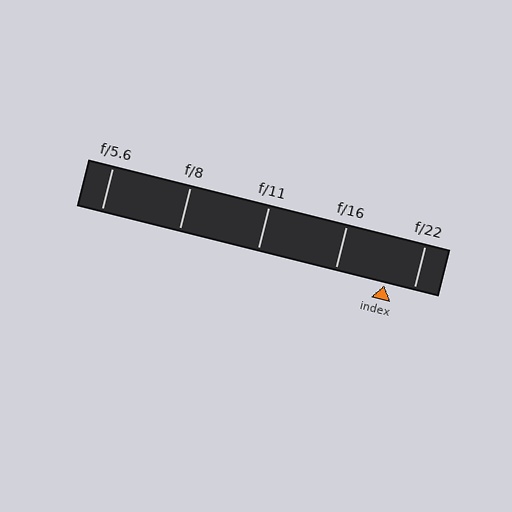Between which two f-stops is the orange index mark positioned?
The index mark is between f/16 and f/22.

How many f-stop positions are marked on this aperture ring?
There are 5 f-stop positions marked.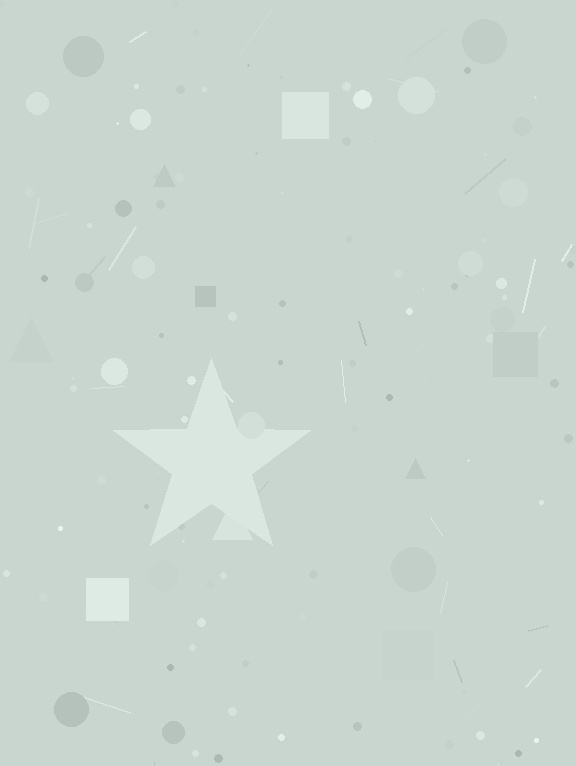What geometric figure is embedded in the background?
A star is embedded in the background.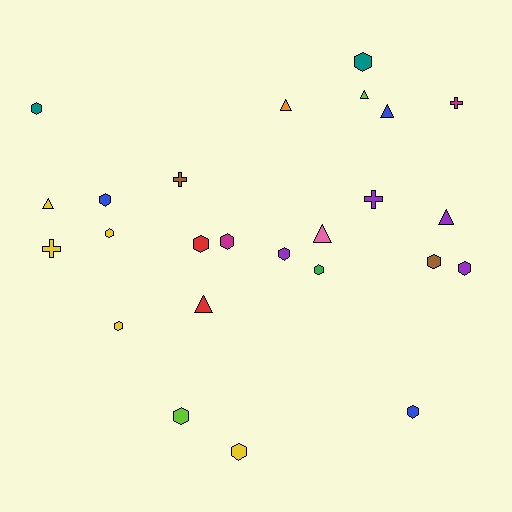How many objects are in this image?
There are 25 objects.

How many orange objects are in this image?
There is 1 orange object.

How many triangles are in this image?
There are 7 triangles.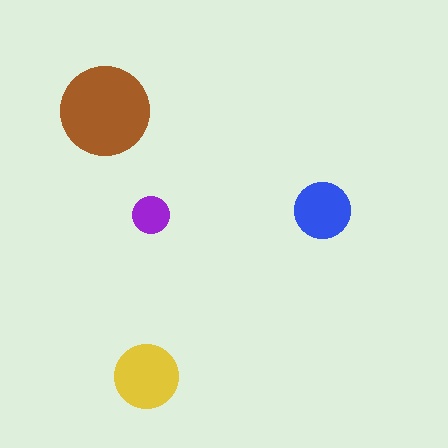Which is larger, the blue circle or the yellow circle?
The yellow one.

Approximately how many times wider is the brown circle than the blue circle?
About 1.5 times wider.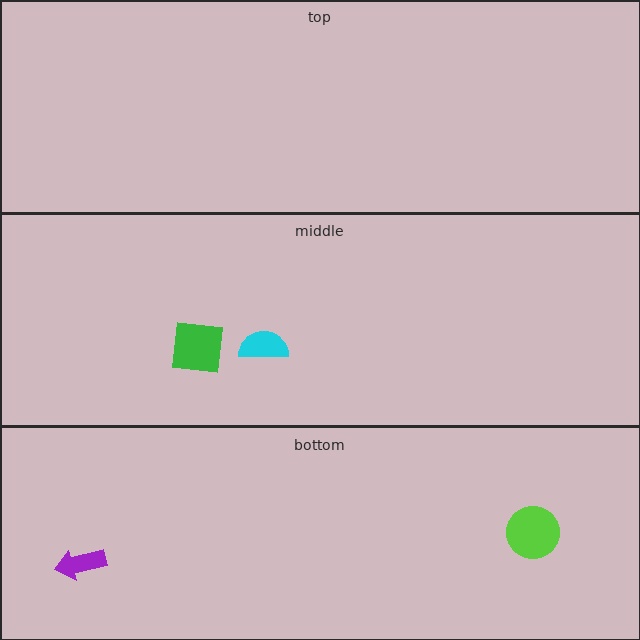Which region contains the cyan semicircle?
The middle region.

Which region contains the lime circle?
The bottom region.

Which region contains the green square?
The middle region.